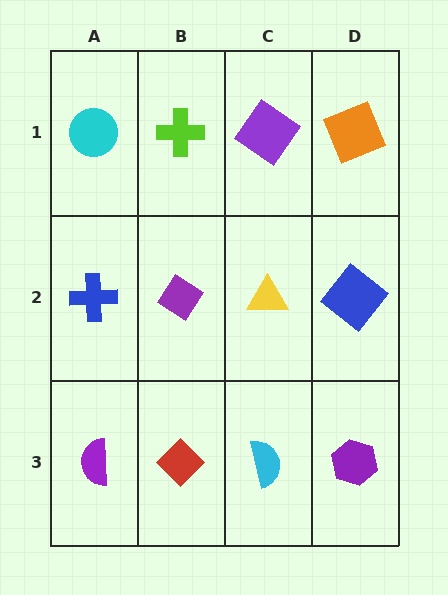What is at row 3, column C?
A cyan semicircle.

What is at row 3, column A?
A purple semicircle.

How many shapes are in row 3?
4 shapes.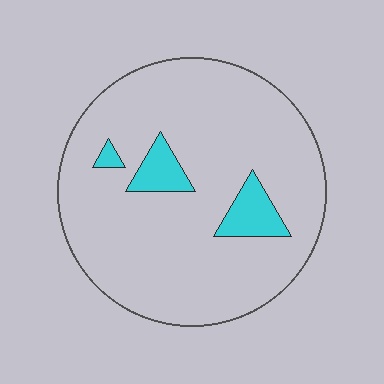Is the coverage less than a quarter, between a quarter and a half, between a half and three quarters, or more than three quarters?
Less than a quarter.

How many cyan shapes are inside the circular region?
3.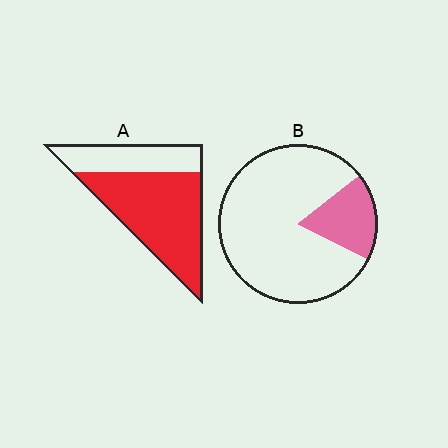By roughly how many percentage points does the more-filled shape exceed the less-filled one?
By roughly 50 percentage points (A over B).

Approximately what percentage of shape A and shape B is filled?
A is approximately 70% and B is approximately 20%.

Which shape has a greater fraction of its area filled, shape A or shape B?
Shape A.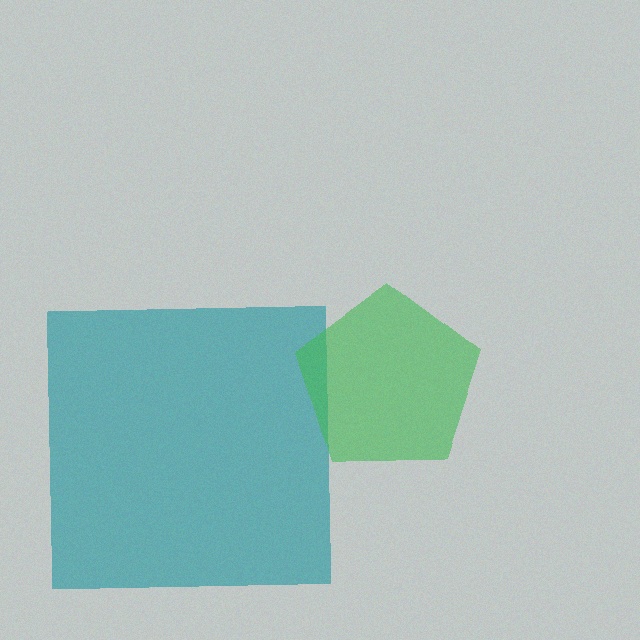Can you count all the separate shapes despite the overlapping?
Yes, there are 2 separate shapes.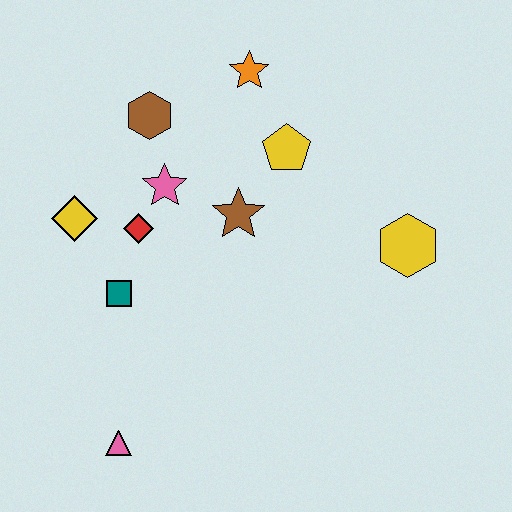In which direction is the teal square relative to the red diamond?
The teal square is below the red diamond.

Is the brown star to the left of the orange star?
Yes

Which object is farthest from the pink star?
The pink triangle is farthest from the pink star.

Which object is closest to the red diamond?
The pink star is closest to the red diamond.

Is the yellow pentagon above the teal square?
Yes